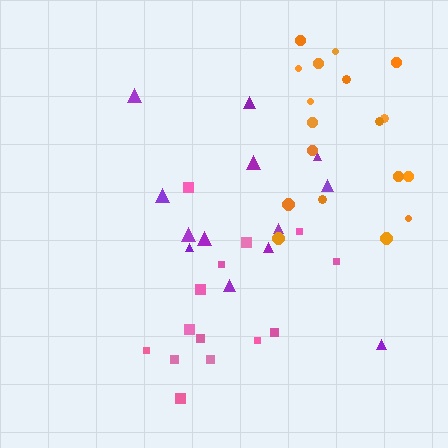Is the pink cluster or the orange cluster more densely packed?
Orange.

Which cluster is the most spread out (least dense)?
Purple.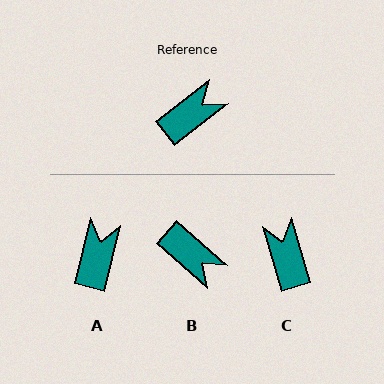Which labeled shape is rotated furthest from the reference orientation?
B, about 80 degrees away.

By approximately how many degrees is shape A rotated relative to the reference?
Approximately 38 degrees counter-clockwise.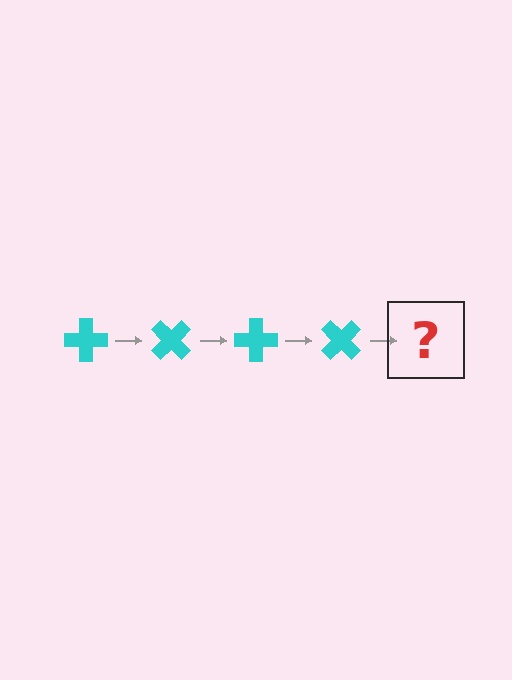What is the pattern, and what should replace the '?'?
The pattern is that the cross rotates 45 degrees each step. The '?' should be a cyan cross rotated 180 degrees.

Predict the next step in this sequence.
The next step is a cyan cross rotated 180 degrees.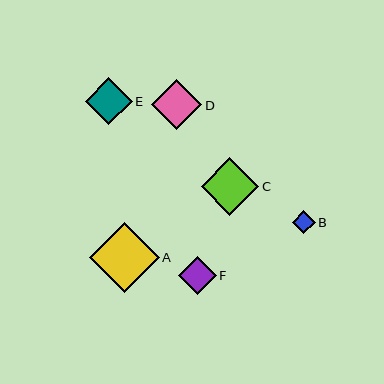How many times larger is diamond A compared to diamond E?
Diamond A is approximately 1.5 times the size of diamond E.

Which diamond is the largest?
Diamond A is the largest with a size of approximately 70 pixels.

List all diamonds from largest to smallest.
From largest to smallest: A, C, D, E, F, B.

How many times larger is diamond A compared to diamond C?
Diamond A is approximately 1.2 times the size of diamond C.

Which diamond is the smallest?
Diamond B is the smallest with a size of approximately 23 pixels.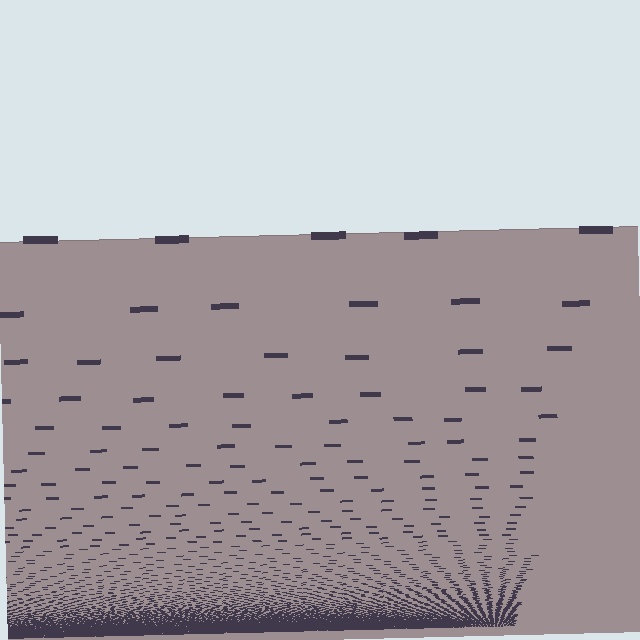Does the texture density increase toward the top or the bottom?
Density increases toward the bottom.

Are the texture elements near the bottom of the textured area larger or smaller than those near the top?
Smaller. The gradient is inverted — elements near the bottom are smaller and denser.